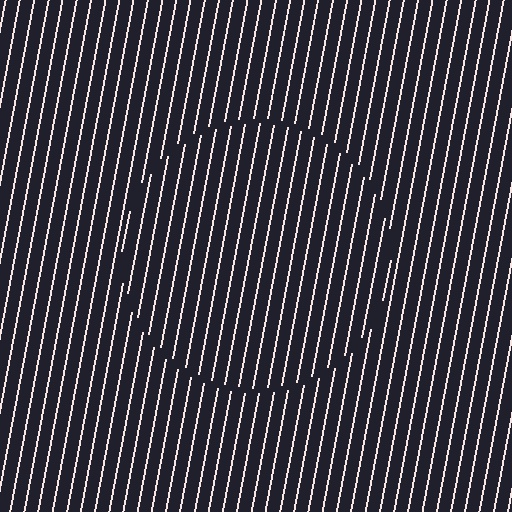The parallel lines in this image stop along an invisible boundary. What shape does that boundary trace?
An illusory circle. The interior of the shape contains the same grating, shifted by half a period — the contour is defined by the phase discontinuity where line-ends from the inner and outer gratings abut.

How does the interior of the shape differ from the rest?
The interior of the shape contains the same grating, shifted by half a period — the contour is defined by the phase discontinuity where line-ends from the inner and outer gratings abut.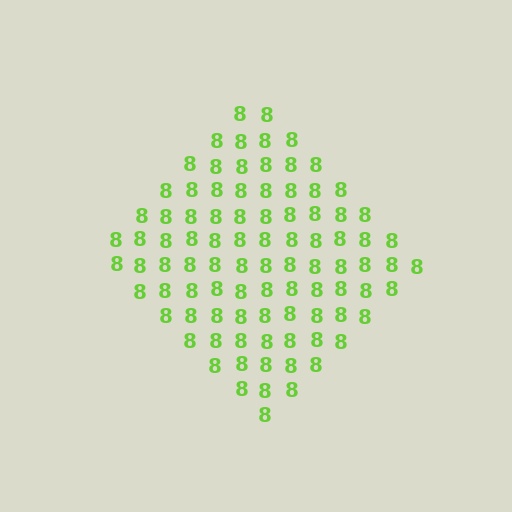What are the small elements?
The small elements are digit 8's.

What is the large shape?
The large shape is a diamond.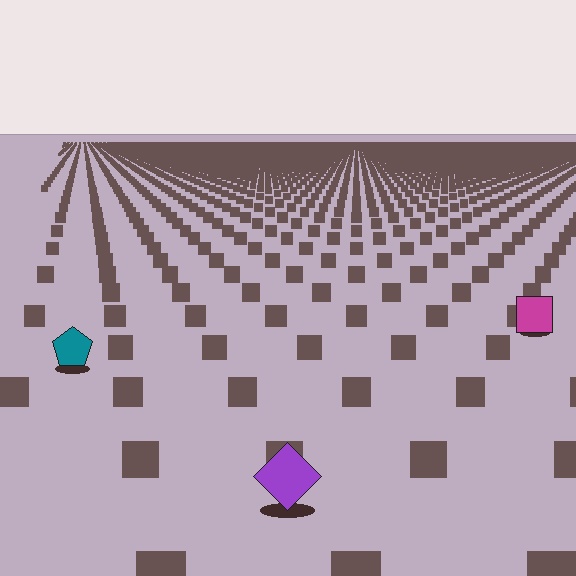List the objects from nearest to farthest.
From nearest to farthest: the purple diamond, the teal pentagon, the magenta square.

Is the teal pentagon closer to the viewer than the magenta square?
Yes. The teal pentagon is closer — you can tell from the texture gradient: the ground texture is coarser near it.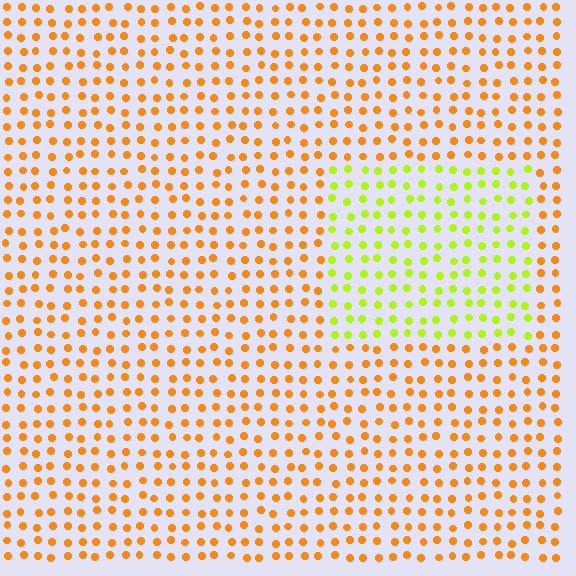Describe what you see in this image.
The image is filled with small orange elements in a uniform arrangement. A rectangle-shaped region is visible where the elements are tinted to a slightly different hue, forming a subtle color boundary.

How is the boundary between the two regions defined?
The boundary is defined purely by a slight shift in hue (about 48 degrees). Spacing, size, and orientation are identical on both sides.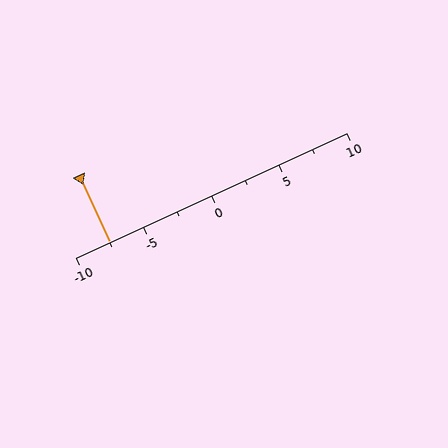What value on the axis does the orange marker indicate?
The marker indicates approximately -7.5.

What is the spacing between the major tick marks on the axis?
The major ticks are spaced 5 apart.